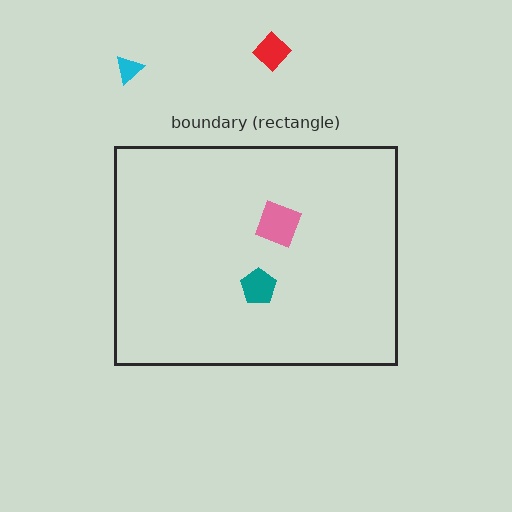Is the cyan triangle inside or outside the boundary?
Outside.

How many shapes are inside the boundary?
2 inside, 2 outside.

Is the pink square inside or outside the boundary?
Inside.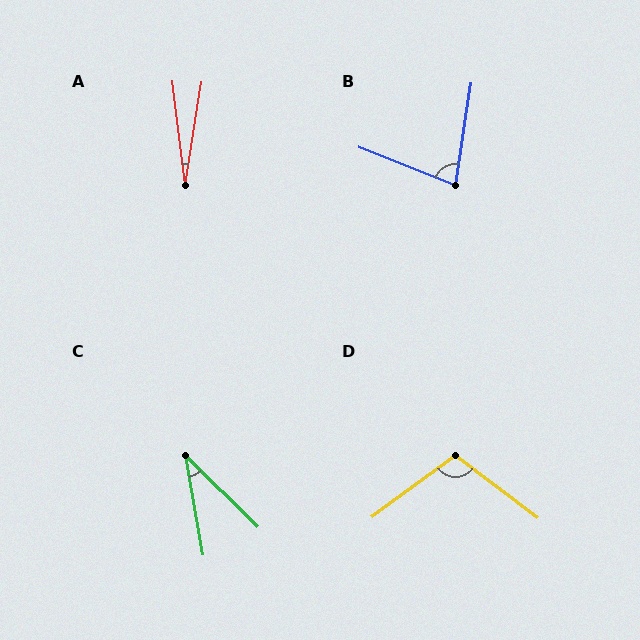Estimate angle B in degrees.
Approximately 76 degrees.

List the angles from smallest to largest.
A (16°), C (35°), B (76°), D (106°).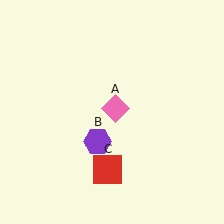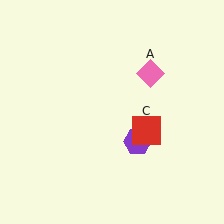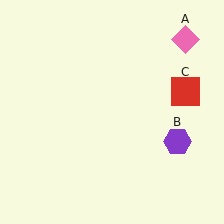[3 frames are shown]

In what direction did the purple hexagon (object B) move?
The purple hexagon (object B) moved right.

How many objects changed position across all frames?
3 objects changed position: pink diamond (object A), purple hexagon (object B), red square (object C).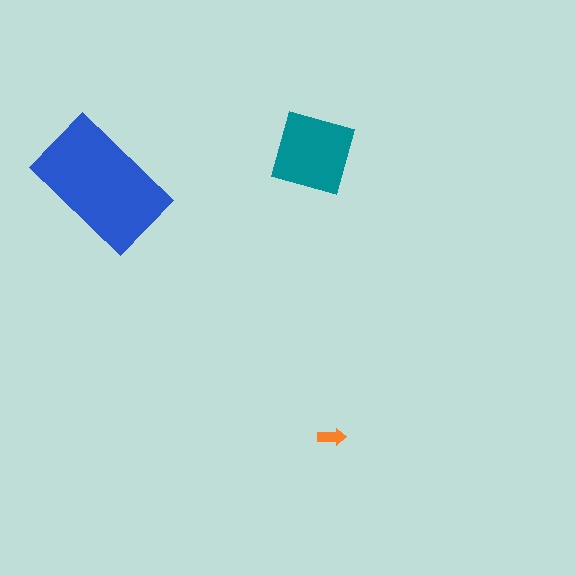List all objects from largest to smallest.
The blue rectangle, the teal square, the orange arrow.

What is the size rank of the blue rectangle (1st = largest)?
1st.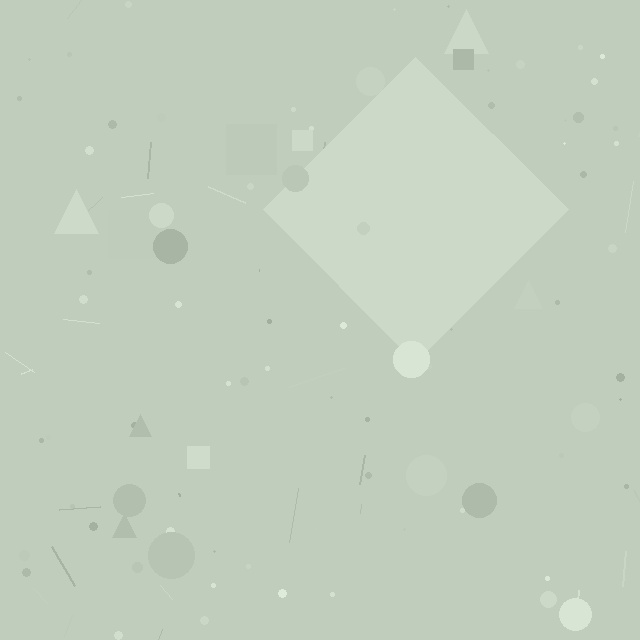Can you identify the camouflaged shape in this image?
The camouflaged shape is a diamond.